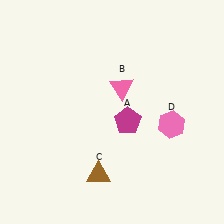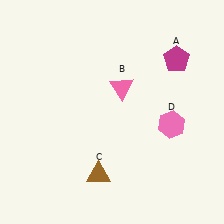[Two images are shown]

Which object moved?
The magenta pentagon (A) moved up.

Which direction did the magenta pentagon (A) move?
The magenta pentagon (A) moved up.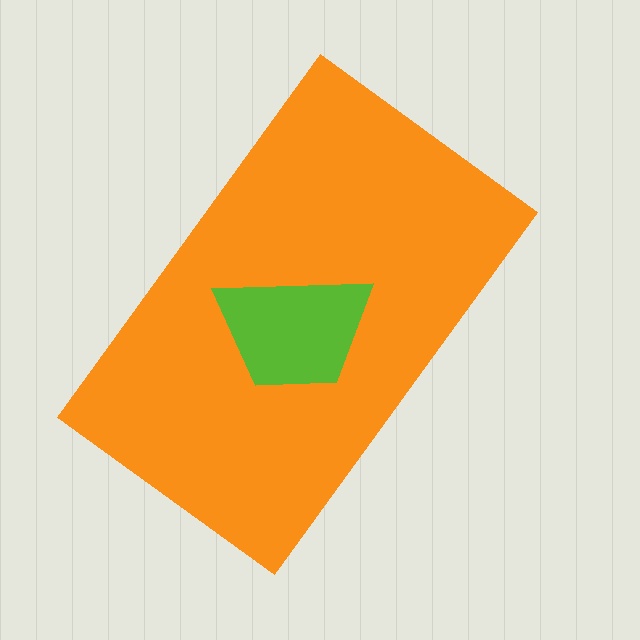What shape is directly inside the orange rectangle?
The lime trapezoid.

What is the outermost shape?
The orange rectangle.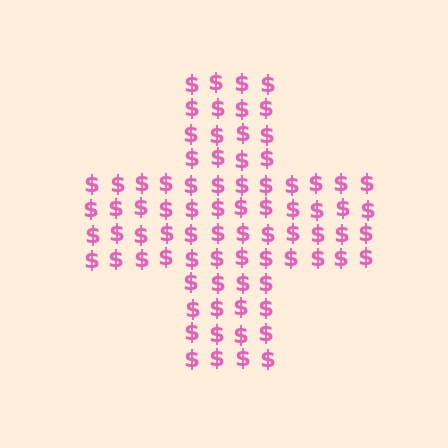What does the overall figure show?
The overall figure shows a cross.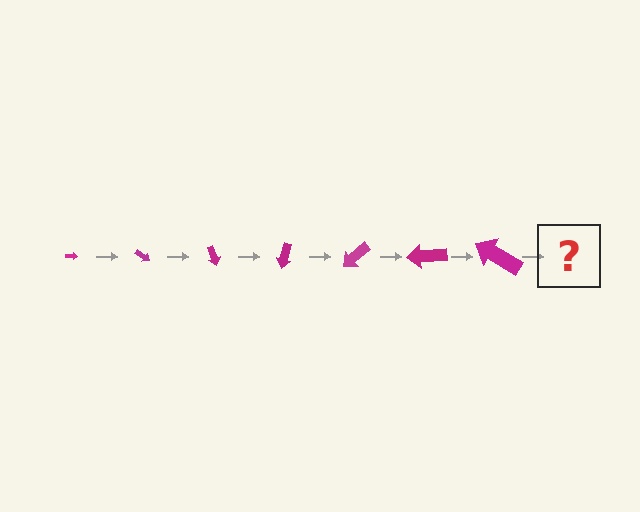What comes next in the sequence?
The next element should be an arrow, larger than the previous one and rotated 245 degrees from the start.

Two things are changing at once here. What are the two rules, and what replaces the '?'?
The two rules are that the arrow grows larger each step and it rotates 35 degrees each step. The '?' should be an arrow, larger than the previous one and rotated 245 degrees from the start.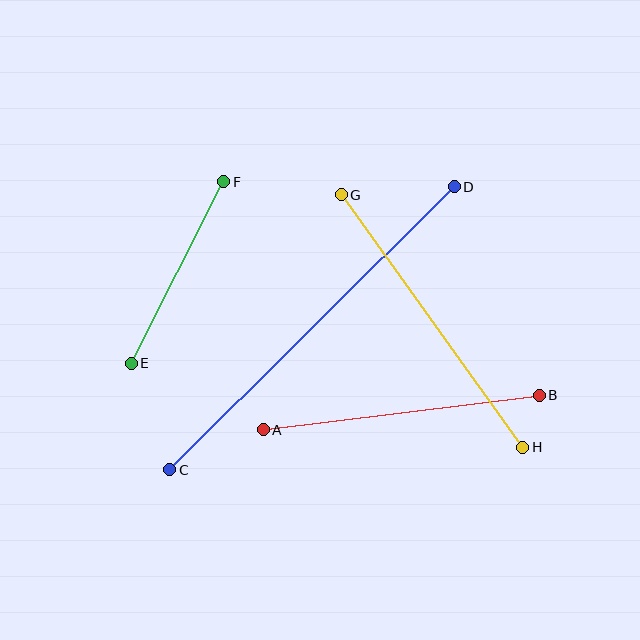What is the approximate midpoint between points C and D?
The midpoint is at approximately (312, 328) pixels.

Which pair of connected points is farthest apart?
Points C and D are farthest apart.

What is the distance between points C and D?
The distance is approximately 401 pixels.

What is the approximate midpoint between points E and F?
The midpoint is at approximately (178, 273) pixels.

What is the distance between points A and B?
The distance is approximately 278 pixels.